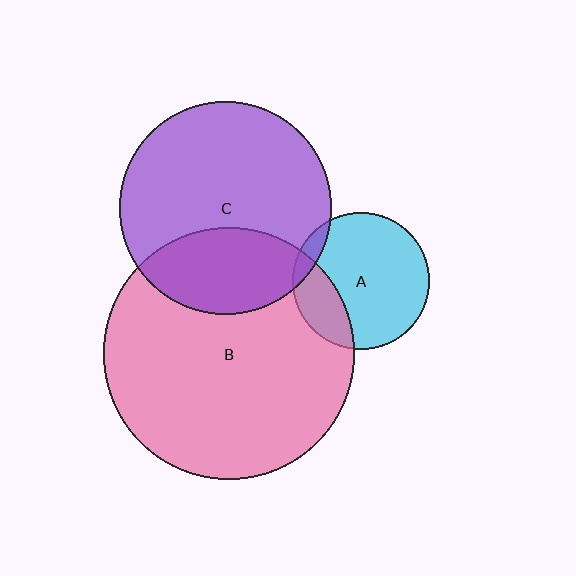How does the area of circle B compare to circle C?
Approximately 1.4 times.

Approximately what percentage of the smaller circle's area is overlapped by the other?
Approximately 10%.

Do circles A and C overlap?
Yes.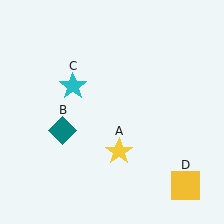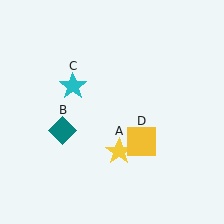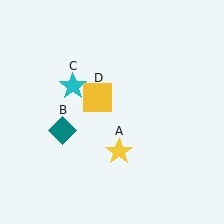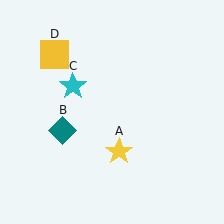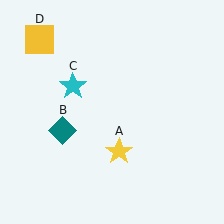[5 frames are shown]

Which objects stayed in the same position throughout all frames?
Yellow star (object A) and teal diamond (object B) and cyan star (object C) remained stationary.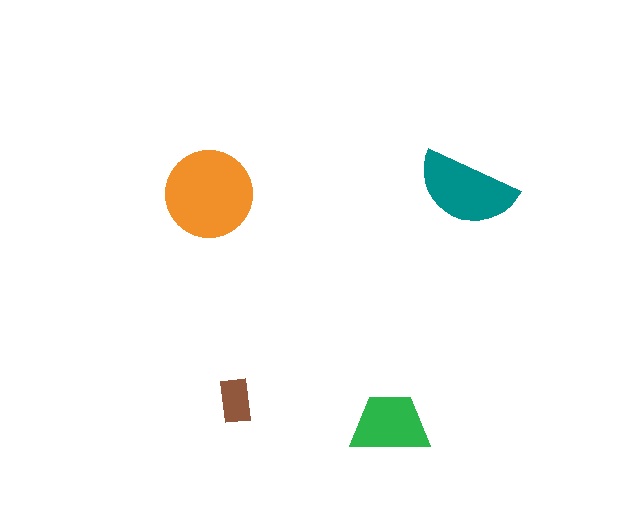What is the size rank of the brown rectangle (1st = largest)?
4th.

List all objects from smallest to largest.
The brown rectangle, the green trapezoid, the teal semicircle, the orange circle.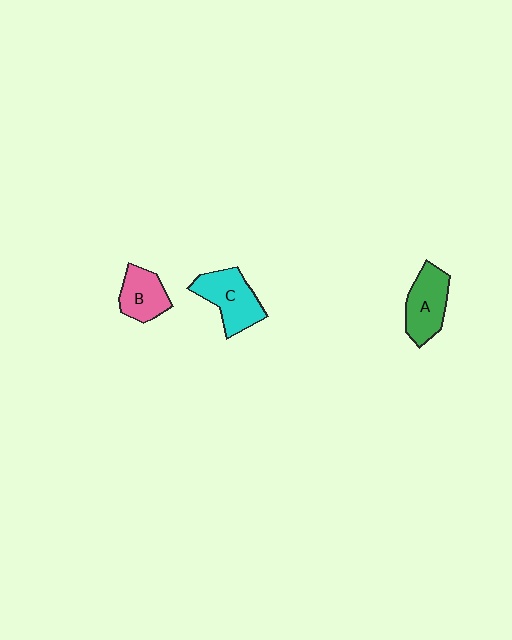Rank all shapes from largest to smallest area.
From largest to smallest: C (cyan), A (green), B (pink).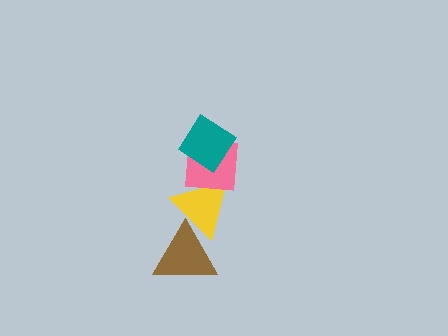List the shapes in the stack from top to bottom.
From top to bottom: the teal diamond, the pink square, the yellow triangle, the brown triangle.